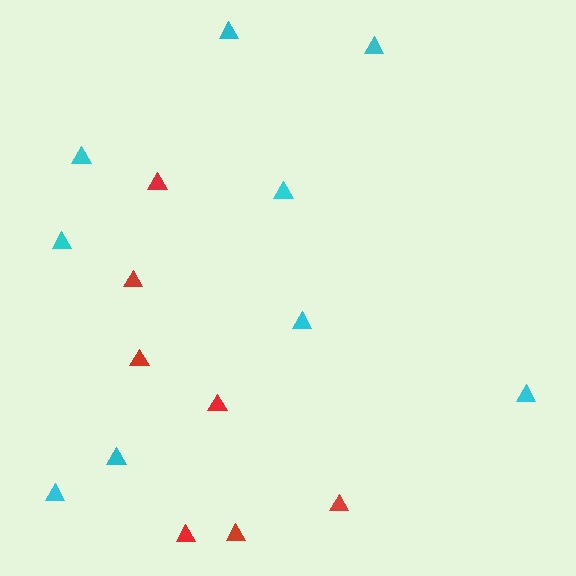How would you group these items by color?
There are 2 groups: one group of red triangles (7) and one group of cyan triangles (9).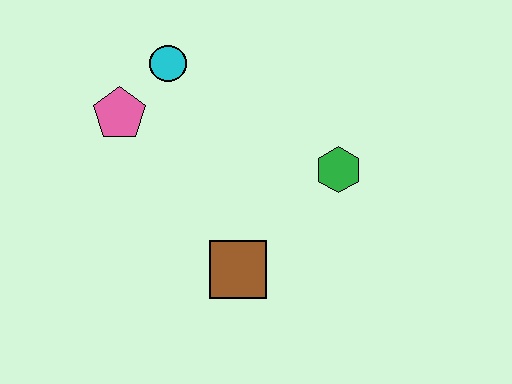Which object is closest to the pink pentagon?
The cyan circle is closest to the pink pentagon.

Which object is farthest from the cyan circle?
The brown square is farthest from the cyan circle.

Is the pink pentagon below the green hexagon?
No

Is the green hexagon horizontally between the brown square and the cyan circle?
No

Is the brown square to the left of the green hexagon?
Yes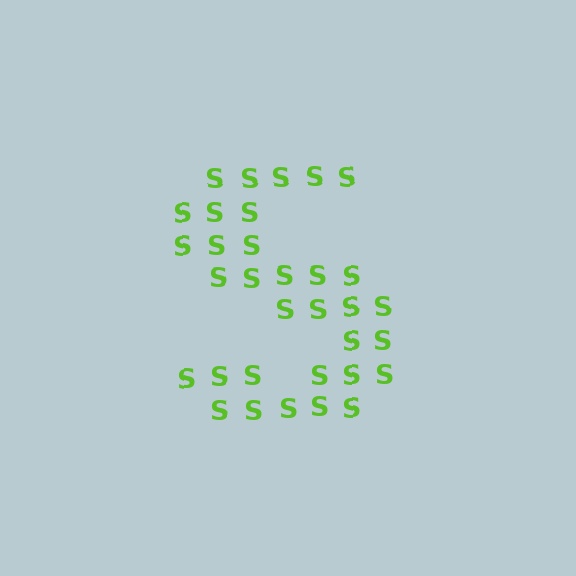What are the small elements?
The small elements are letter S's.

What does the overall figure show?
The overall figure shows the letter S.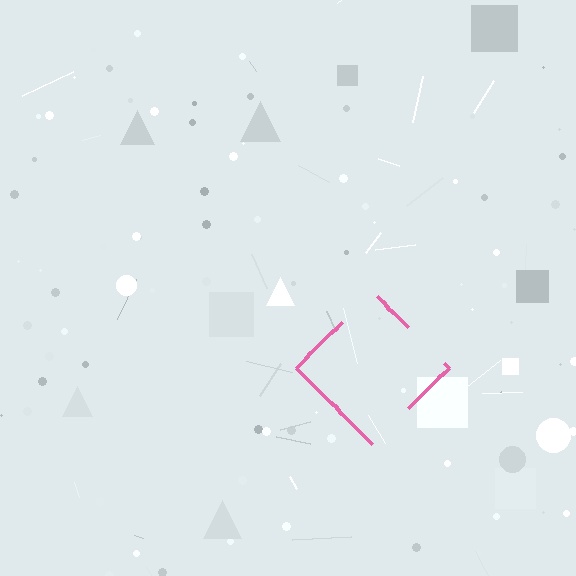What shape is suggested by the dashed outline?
The dashed outline suggests a diamond.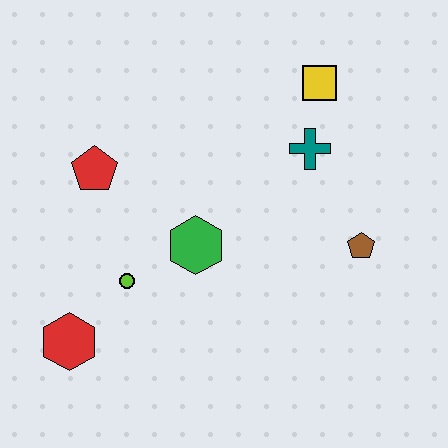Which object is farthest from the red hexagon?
The yellow square is farthest from the red hexagon.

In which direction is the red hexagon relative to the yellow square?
The red hexagon is below the yellow square.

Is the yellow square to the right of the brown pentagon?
No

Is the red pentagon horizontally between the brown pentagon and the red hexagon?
Yes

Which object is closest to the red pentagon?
The lime circle is closest to the red pentagon.